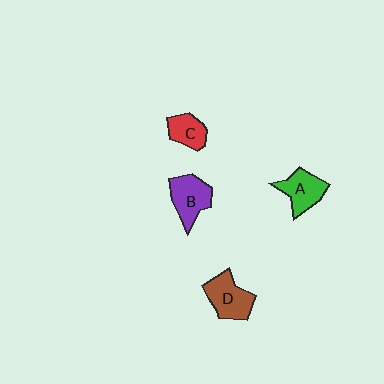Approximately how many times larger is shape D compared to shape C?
Approximately 1.5 times.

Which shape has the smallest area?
Shape C (red).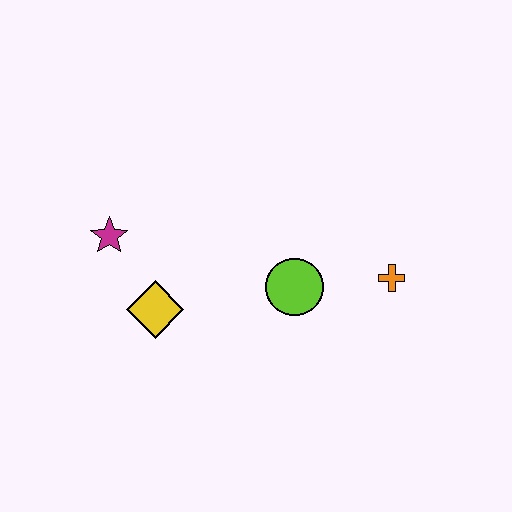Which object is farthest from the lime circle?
The magenta star is farthest from the lime circle.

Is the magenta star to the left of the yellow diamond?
Yes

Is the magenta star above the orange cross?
Yes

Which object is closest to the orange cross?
The lime circle is closest to the orange cross.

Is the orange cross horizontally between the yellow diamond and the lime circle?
No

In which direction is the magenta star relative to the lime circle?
The magenta star is to the left of the lime circle.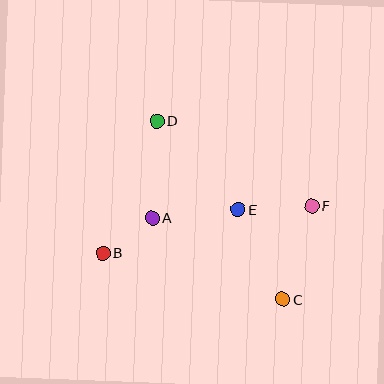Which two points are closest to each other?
Points A and B are closest to each other.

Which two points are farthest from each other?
Points C and D are farthest from each other.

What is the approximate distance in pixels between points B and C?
The distance between B and C is approximately 186 pixels.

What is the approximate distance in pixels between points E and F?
The distance between E and F is approximately 74 pixels.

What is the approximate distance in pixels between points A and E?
The distance between A and E is approximately 87 pixels.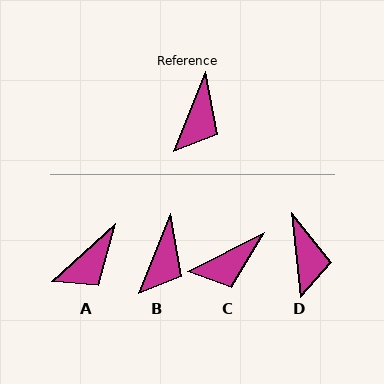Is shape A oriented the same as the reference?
No, it is off by about 26 degrees.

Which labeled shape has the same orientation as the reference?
B.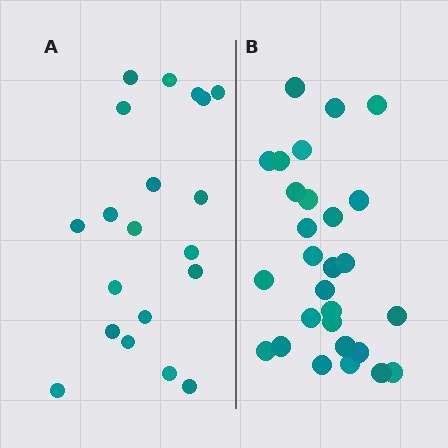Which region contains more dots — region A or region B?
Region B (the right region) has more dots.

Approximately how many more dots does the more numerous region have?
Region B has roughly 8 or so more dots than region A.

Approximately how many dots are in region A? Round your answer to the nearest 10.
About 20 dots.